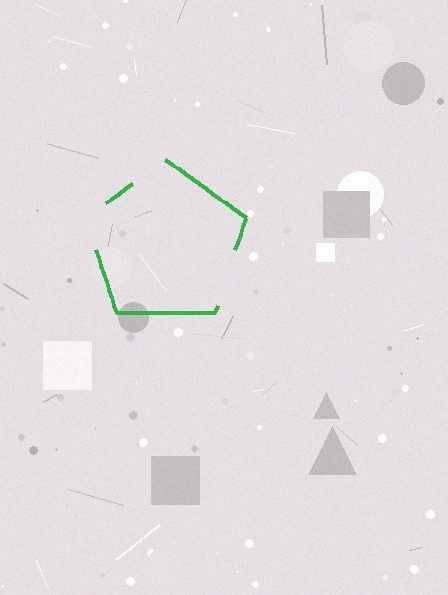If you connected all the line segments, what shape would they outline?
They would outline a pentagon.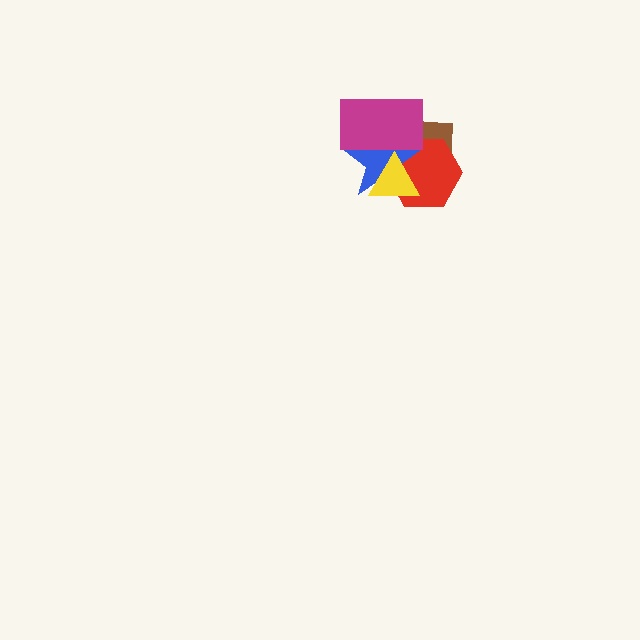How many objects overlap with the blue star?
4 objects overlap with the blue star.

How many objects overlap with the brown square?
4 objects overlap with the brown square.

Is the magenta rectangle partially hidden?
No, no other shape covers it.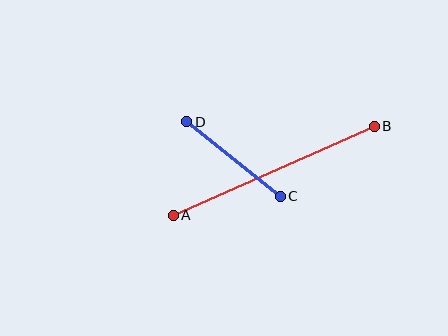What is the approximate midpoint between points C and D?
The midpoint is at approximately (233, 159) pixels.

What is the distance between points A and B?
The distance is approximately 220 pixels.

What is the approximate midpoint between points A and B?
The midpoint is at approximately (274, 171) pixels.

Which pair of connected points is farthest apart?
Points A and B are farthest apart.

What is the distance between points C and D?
The distance is approximately 120 pixels.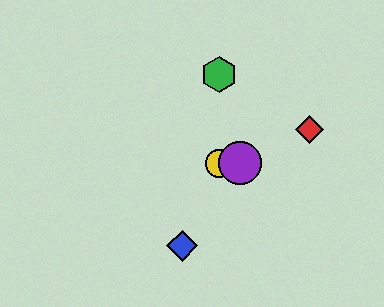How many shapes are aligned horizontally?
2 shapes (the yellow circle, the purple circle) are aligned horizontally.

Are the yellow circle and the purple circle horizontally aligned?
Yes, both are at y≈163.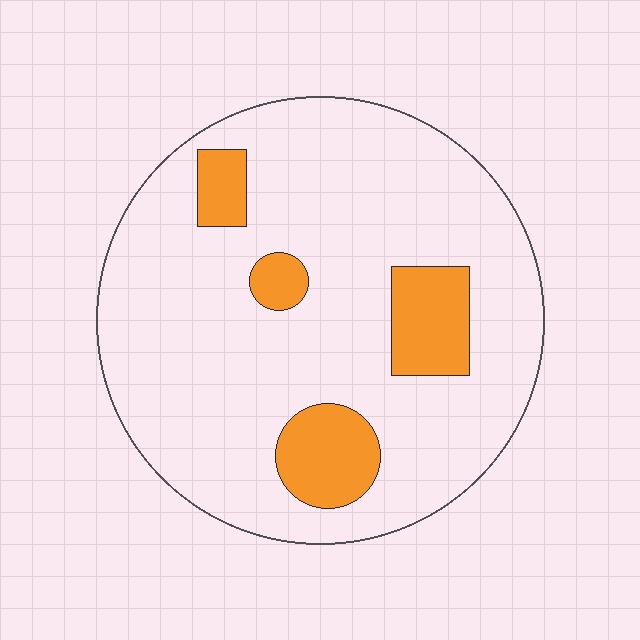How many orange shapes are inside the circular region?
4.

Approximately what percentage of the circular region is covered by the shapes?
Approximately 15%.